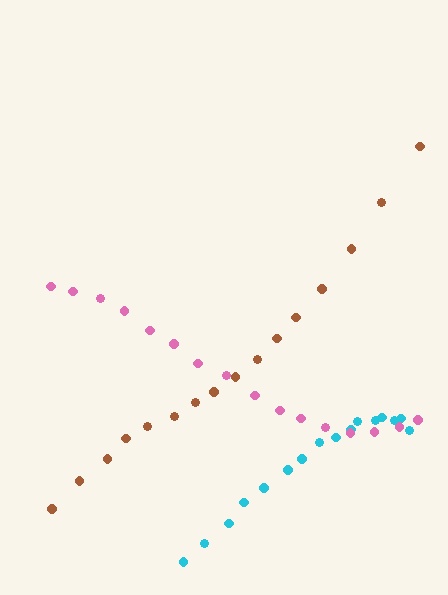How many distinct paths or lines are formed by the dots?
There are 3 distinct paths.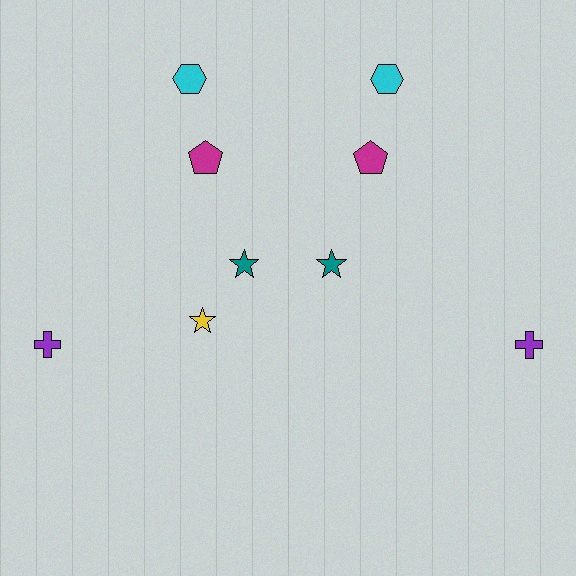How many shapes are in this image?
There are 9 shapes in this image.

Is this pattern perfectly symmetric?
No, the pattern is not perfectly symmetric. A yellow star is missing from the right side.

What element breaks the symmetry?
A yellow star is missing from the right side.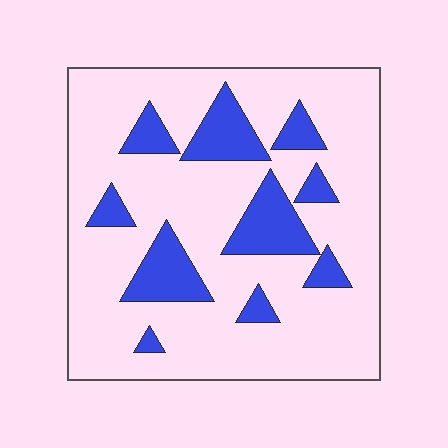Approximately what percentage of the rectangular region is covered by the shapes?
Approximately 20%.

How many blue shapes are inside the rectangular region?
10.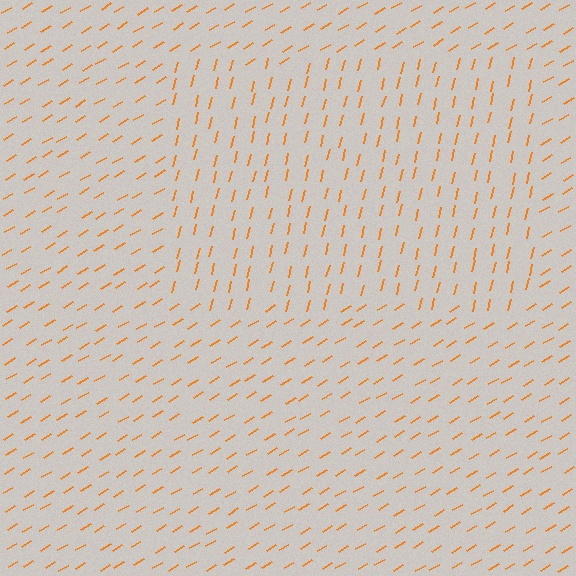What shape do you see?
I see a rectangle.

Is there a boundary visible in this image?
Yes, there is a texture boundary formed by a change in line orientation.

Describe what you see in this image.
The image is filled with small orange line segments. A rectangle region in the image has lines oriented differently from the surrounding lines, creating a visible texture boundary.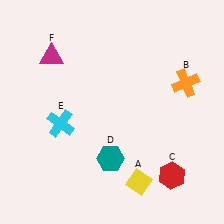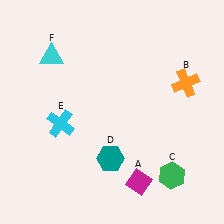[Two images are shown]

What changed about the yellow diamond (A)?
In Image 1, A is yellow. In Image 2, it changed to magenta.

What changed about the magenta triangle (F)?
In Image 1, F is magenta. In Image 2, it changed to cyan.